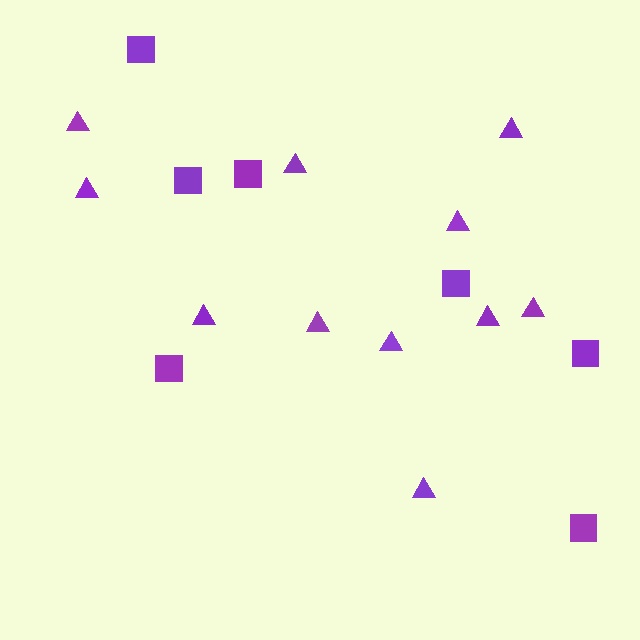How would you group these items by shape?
There are 2 groups: one group of triangles (11) and one group of squares (7).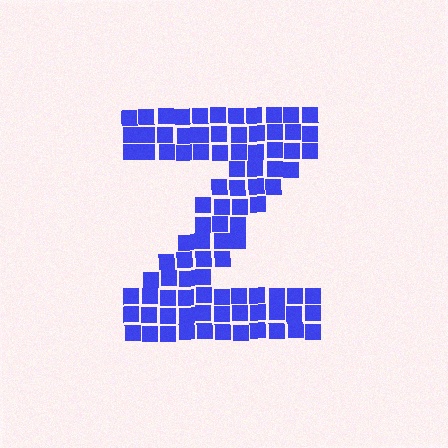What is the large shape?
The large shape is the letter Z.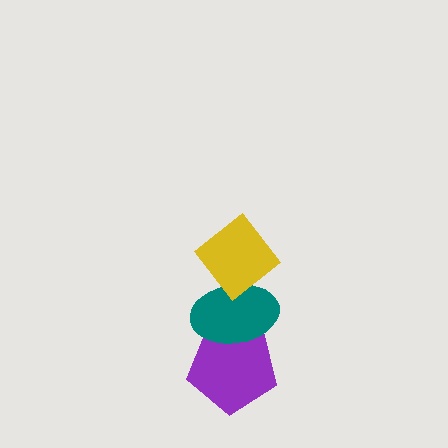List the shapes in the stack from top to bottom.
From top to bottom: the yellow diamond, the teal ellipse, the purple pentagon.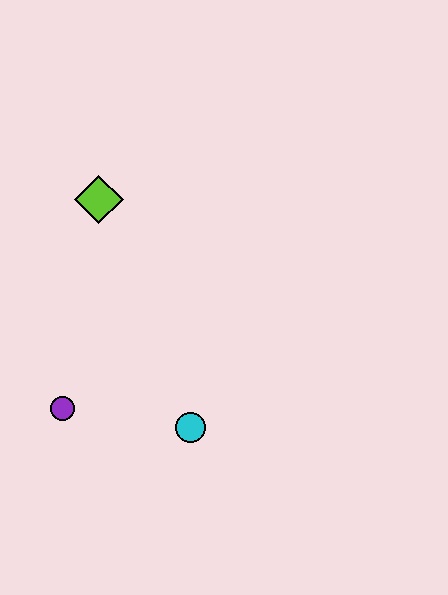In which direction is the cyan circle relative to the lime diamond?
The cyan circle is below the lime diamond.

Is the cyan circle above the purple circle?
No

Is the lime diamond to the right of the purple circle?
Yes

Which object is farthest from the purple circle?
The lime diamond is farthest from the purple circle.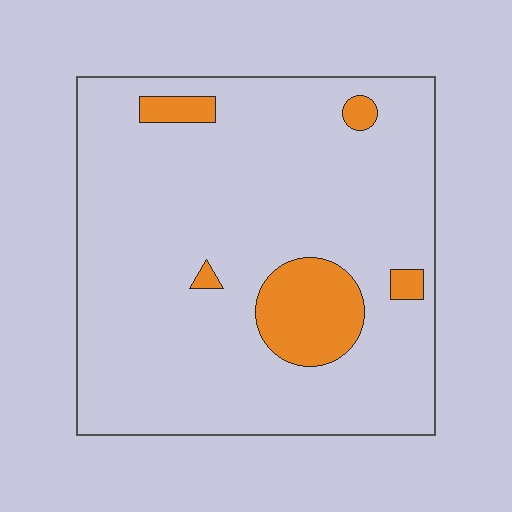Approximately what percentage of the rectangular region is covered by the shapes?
Approximately 10%.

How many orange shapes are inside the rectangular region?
5.